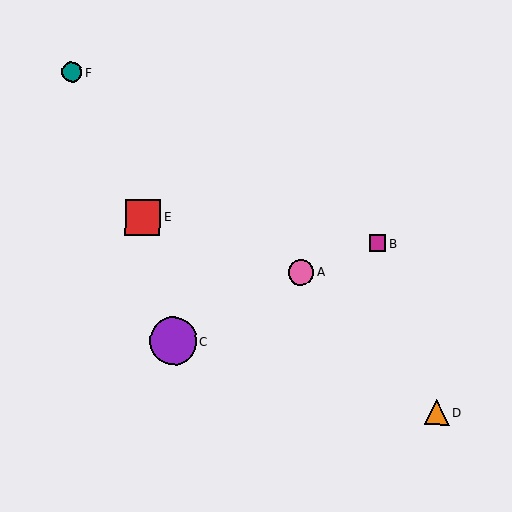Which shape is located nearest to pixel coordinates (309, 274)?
The pink circle (labeled A) at (301, 272) is nearest to that location.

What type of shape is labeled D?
Shape D is an orange triangle.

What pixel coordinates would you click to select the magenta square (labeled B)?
Click at (378, 243) to select the magenta square B.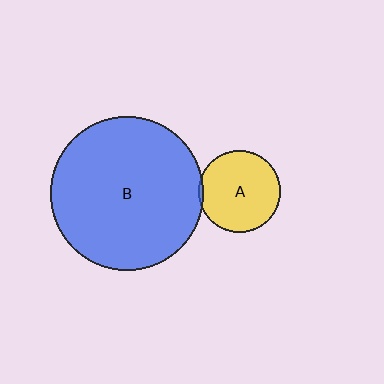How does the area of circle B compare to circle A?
Approximately 3.5 times.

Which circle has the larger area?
Circle B (blue).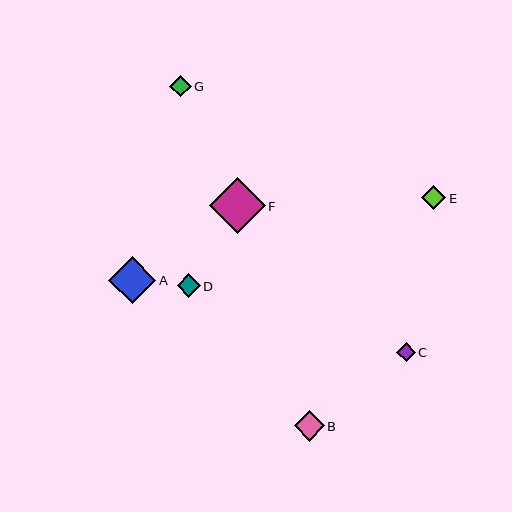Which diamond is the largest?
Diamond F is the largest with a size of approximately 56 pixels.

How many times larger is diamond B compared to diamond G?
Diamond B is approximately 1.4 times the size of diamond G.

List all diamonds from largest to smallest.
From largest to smallest: F, A, B, E, D, G, C.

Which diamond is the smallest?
Diamond C is the smallest with a size of approximately 18 pixels.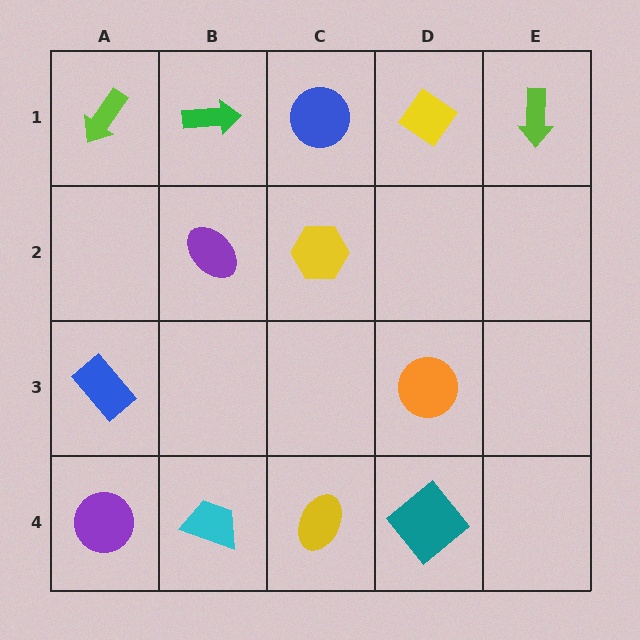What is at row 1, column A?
A lime arrow.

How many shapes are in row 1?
5 shapes.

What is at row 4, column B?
A cyan trapezoid.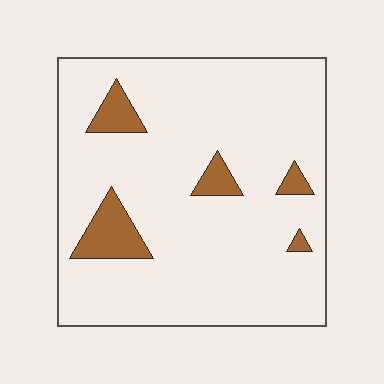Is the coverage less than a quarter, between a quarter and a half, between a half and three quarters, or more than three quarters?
Less than a quarter.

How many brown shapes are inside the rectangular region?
5.